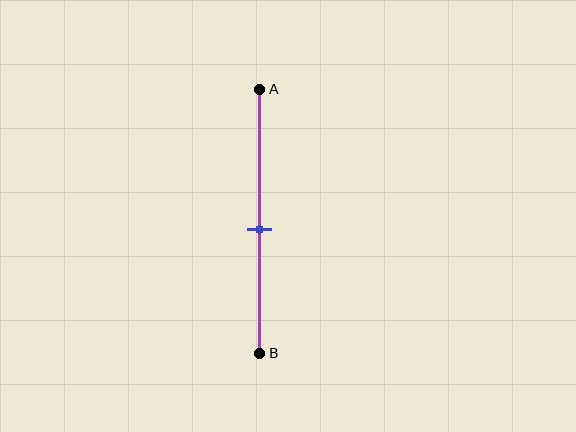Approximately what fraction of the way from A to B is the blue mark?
The blue mark is approximately 55% of the way from A to B.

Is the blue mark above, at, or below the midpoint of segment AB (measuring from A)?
The blue mark is below the midpoint of segment AB.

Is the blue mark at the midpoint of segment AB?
No, the mark is at about 55% from A, not at the 50% midpoint.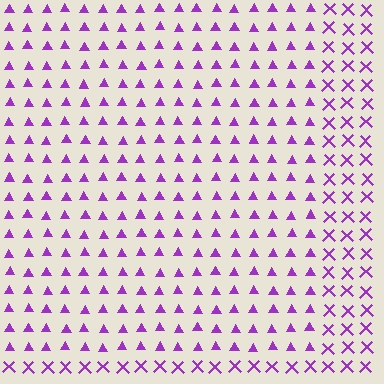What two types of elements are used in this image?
The image uses triangles inside the rectangle region and X marks outside it.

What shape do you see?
I see a rectangle.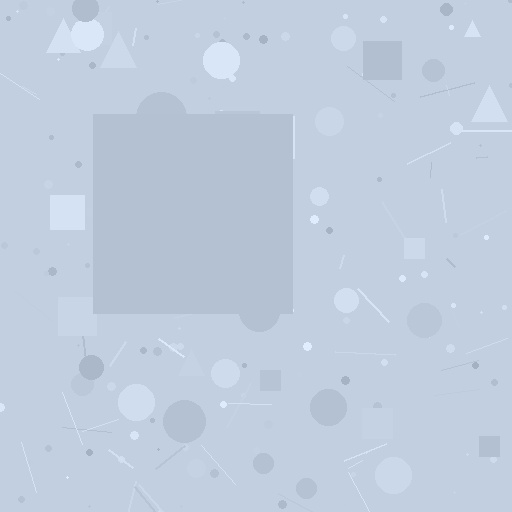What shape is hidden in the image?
A square is hidden in the image.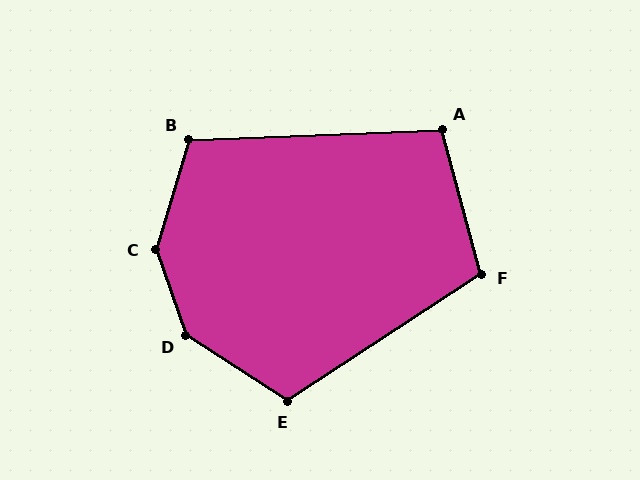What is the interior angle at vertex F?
Approximately 108 degrees (obtuse).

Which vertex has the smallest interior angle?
A, at approximately 103 degrees.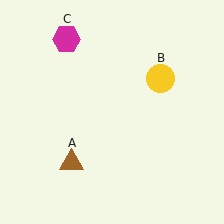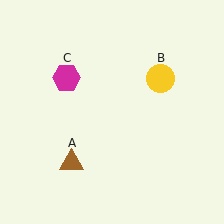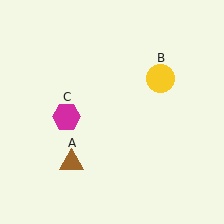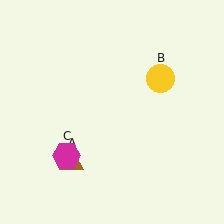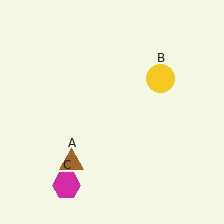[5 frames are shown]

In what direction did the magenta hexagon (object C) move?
The magenta hexagon (object C) moved down.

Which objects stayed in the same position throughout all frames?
Brown triangle (object A) and yellow circle (object B) remained stationary.